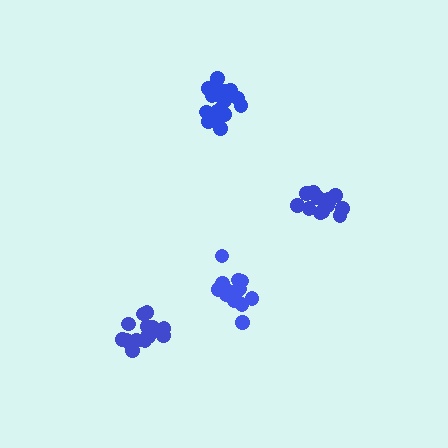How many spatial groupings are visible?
There are 4 spatial groupings.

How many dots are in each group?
Group 1: 16 dots, Group 2: 18 dots, Group 3: 15 dots, Group 4: 16 dots (65 total).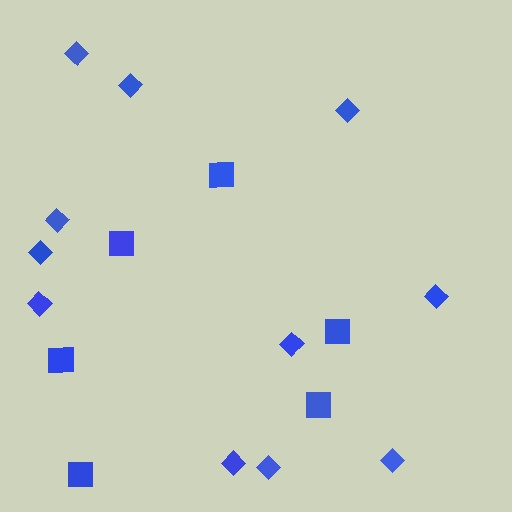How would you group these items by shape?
There are 2 groups: one group of squares (6) and one group of diamonds (11).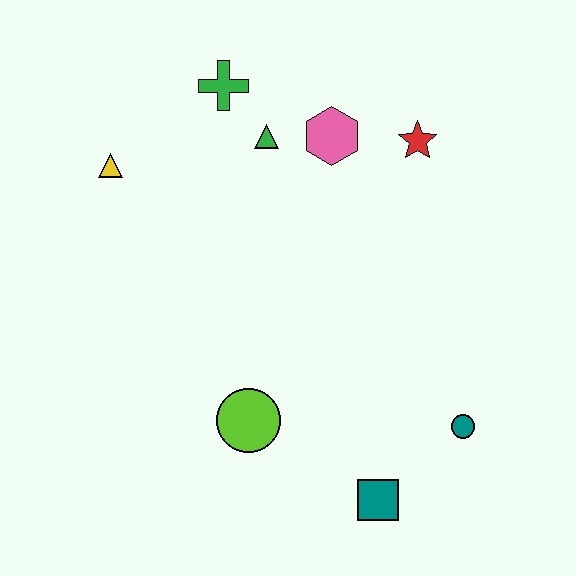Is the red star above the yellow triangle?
Yes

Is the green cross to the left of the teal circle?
Yes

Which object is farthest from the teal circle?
The yellow triangle is farthest from the teal circle.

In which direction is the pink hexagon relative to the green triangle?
The pink hexagon is to the right of the green triangle.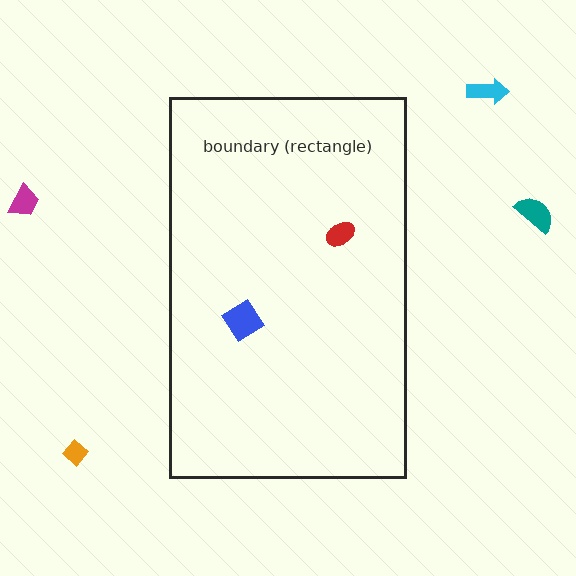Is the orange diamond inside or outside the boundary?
Outside.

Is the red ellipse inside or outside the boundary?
Inside.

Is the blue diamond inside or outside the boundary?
Inside.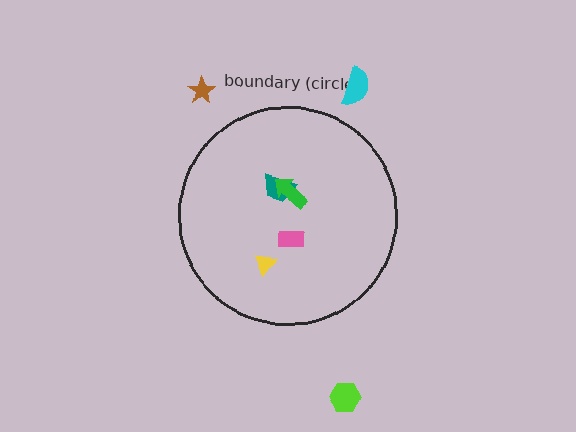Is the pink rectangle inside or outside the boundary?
Inside.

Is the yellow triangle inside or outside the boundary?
Inside.